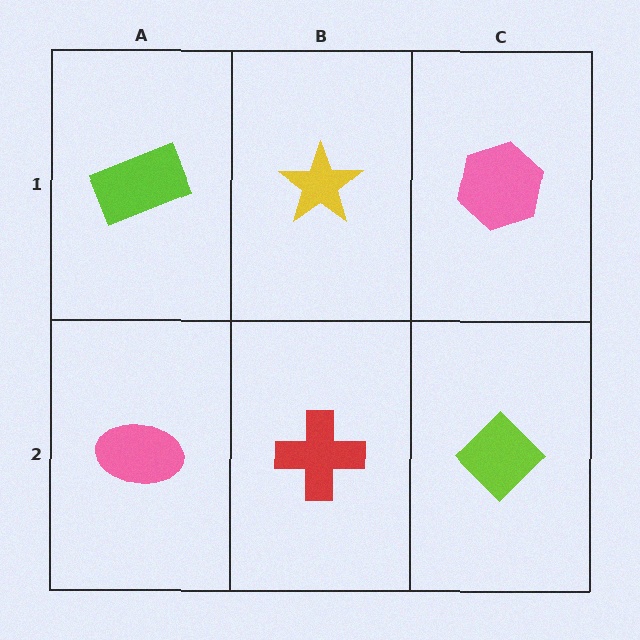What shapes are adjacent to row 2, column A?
A lime rectangle (row 1, column A), a red cross (row 2, column B).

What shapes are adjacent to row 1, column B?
A red cross (row 2, column B), a lime rectangle (row 1, column A), a pink hexagon (row 1, column C).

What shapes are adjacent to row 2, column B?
A yellow star (row 1, column B), a pink ellipse (row 2, column A), a lime diamond (row 2, column C).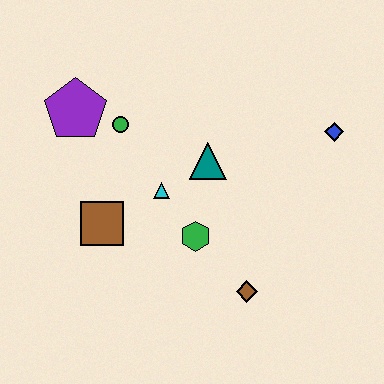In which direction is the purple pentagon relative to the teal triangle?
The purple pentagon is to the left of the teal triangle.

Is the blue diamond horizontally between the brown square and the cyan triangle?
No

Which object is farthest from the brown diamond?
The purple pentagon is farthest from the brown diamond.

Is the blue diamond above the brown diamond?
Yes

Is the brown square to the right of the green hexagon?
No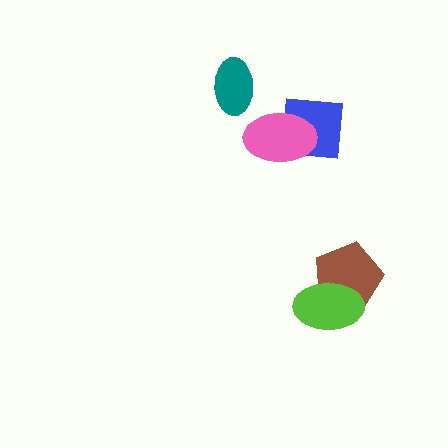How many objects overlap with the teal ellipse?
0 objects overlap with the teal ellipse.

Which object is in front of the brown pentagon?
The lime ellipse is in front of the brown pentagon.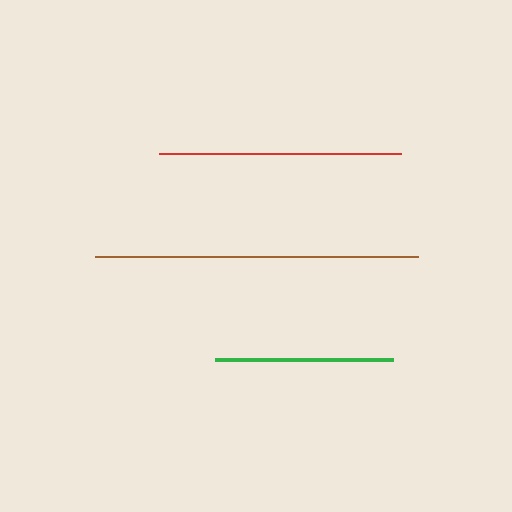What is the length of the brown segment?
The brown segment is approximately 322 pixels long.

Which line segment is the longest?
The brown line is the longest at approximately 322 pixels.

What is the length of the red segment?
The red segment is approximately 242 pixels long.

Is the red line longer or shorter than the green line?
The red line is longer than the green line.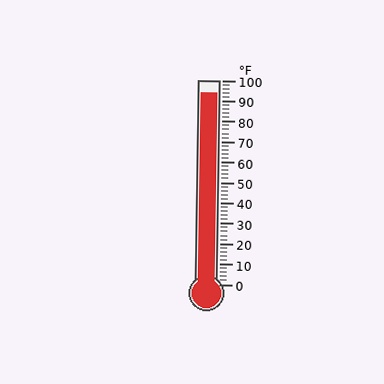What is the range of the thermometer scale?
The thermometer scale ranges from 0°F to 100°F.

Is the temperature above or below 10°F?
The temperature is above 10°F.